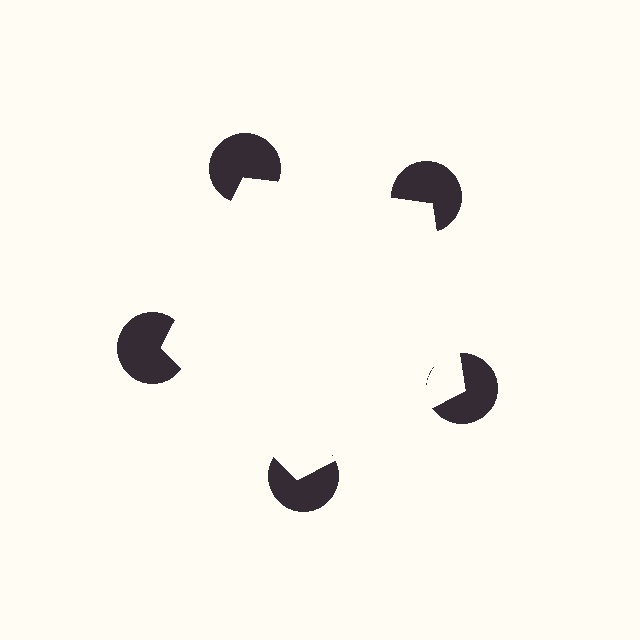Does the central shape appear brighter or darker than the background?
It typically appears slightly brighter than the background, even though no actual brightness change is drawn.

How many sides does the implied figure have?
5 sides.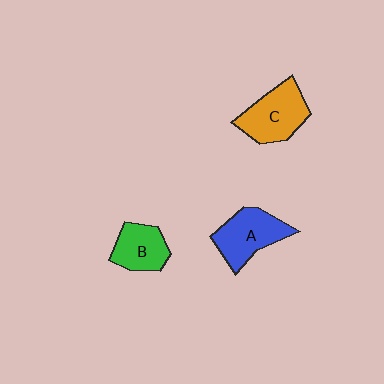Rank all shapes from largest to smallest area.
From largest to smallest: C (orange), A (blue), B (green).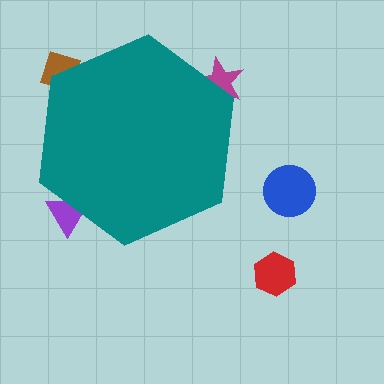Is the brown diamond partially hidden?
Yes, the brown diamond is partially hidden behind the teal hexagon.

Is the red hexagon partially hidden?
No, the red hexagon is fully visible.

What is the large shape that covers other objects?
A teal hexagon.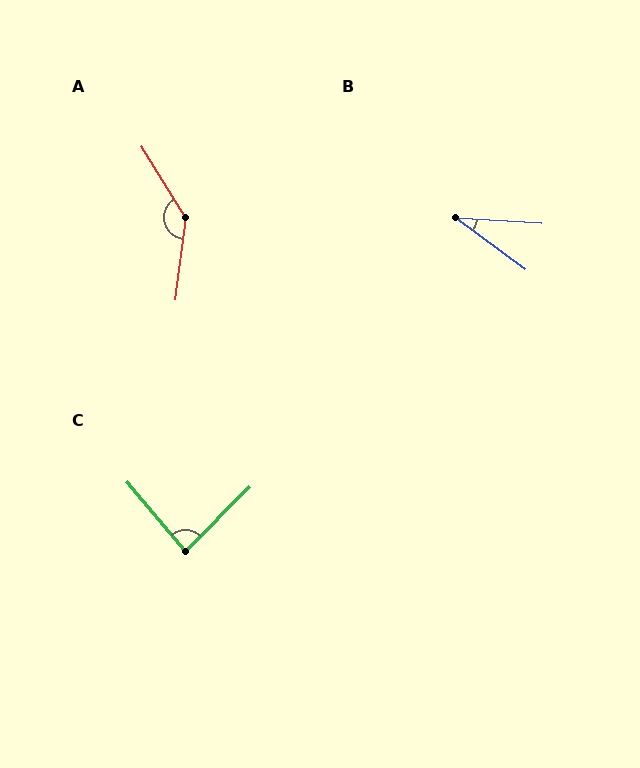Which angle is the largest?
A, at approximately 141 degrees.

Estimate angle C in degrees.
Approximately 85 degrees.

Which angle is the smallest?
B, at approximately 33 degrees.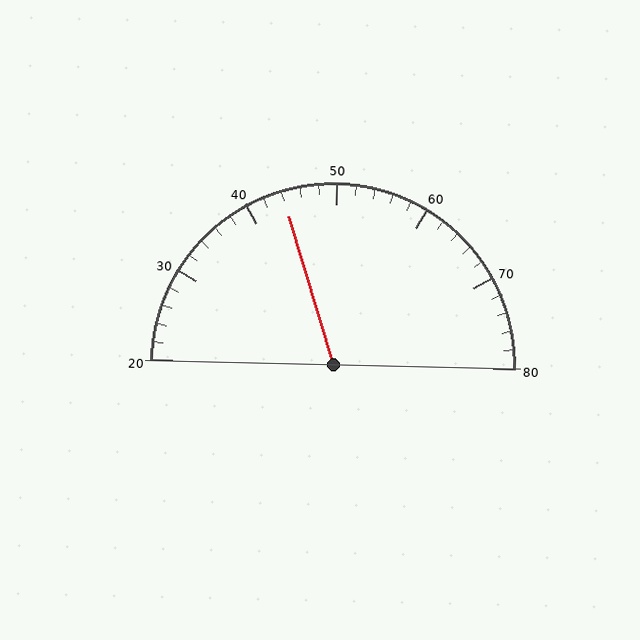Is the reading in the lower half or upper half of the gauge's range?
The reading is in the lower half of the range (20 to 80).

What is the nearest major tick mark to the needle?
The nearest major tick mark is 40.